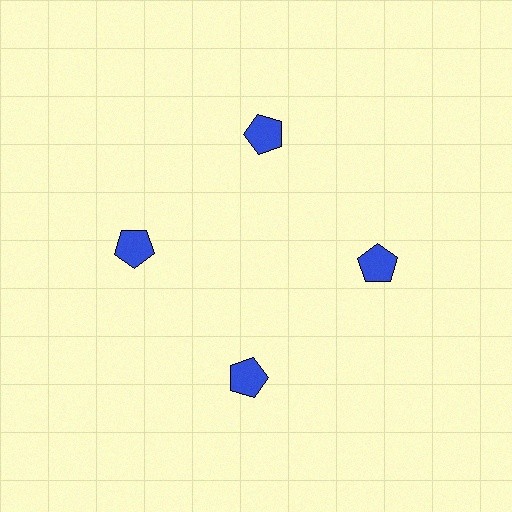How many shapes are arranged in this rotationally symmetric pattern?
There are 4 shapes, arranged in 4 groups of 1.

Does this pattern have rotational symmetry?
Yes, this pattern has 4-fold rotational symmetry. It looks the same after rotating 90 degrees around the center.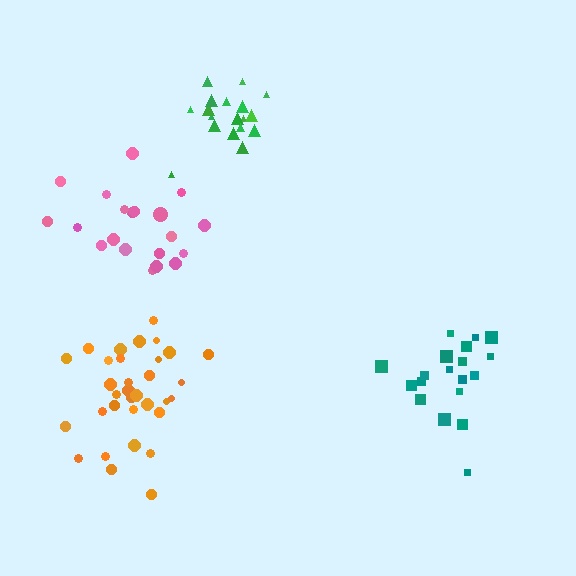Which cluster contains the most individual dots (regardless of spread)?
Orange (33).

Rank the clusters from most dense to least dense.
green, orange, teal, pink.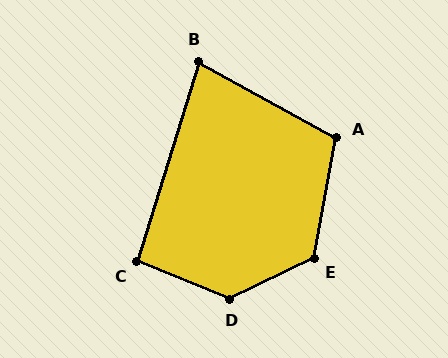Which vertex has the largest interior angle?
D, at approximately 132 degrees.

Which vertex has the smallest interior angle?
B, at approximately 78 degrees.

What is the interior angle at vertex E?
Approximately 126 degrees (obtuse).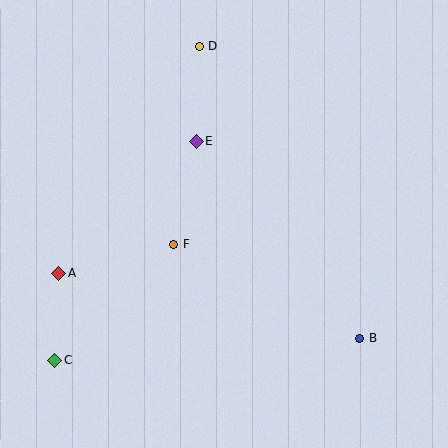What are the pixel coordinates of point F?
Point F is at (174, 244).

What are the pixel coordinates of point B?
Point B is at (360, 338).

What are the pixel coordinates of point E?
Point E is at (196, 141).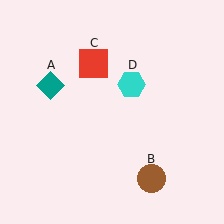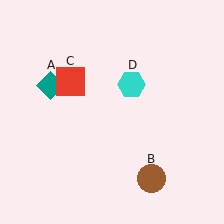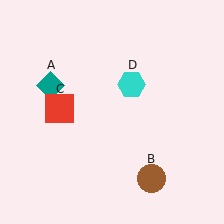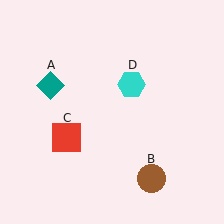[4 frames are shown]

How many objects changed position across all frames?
1 object changed position: red square (object C).